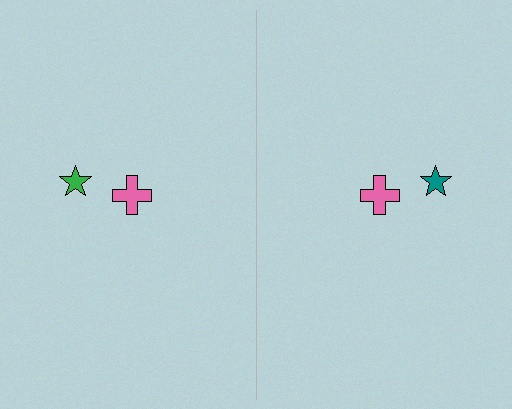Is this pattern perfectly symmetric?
No, the pattern is not perfectly symmetric. The teal star on the right side breaks the symmetry — its mirror counterpart is green.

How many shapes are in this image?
There are 4 shapes in this image.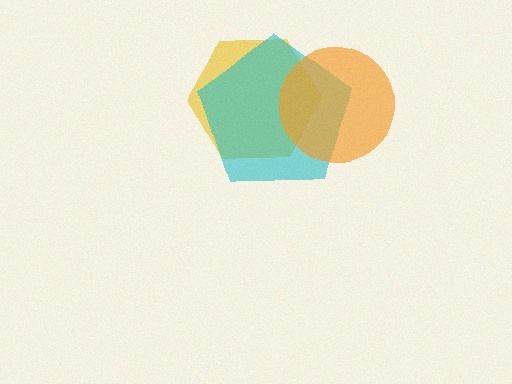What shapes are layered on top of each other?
The layered shapes are: a yellow hexagon, a cyan pentagon, an orange circle.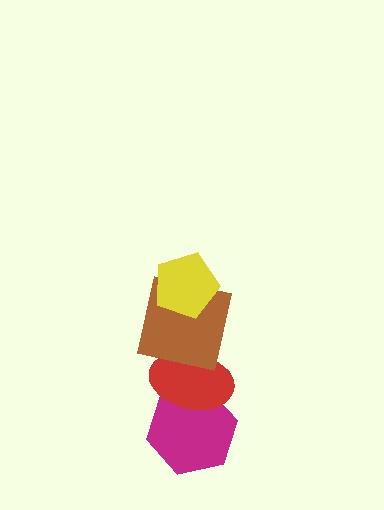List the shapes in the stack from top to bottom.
From top to bottom: the yellow pentagon, the brown square, the red ellipse, the magenta hexagon.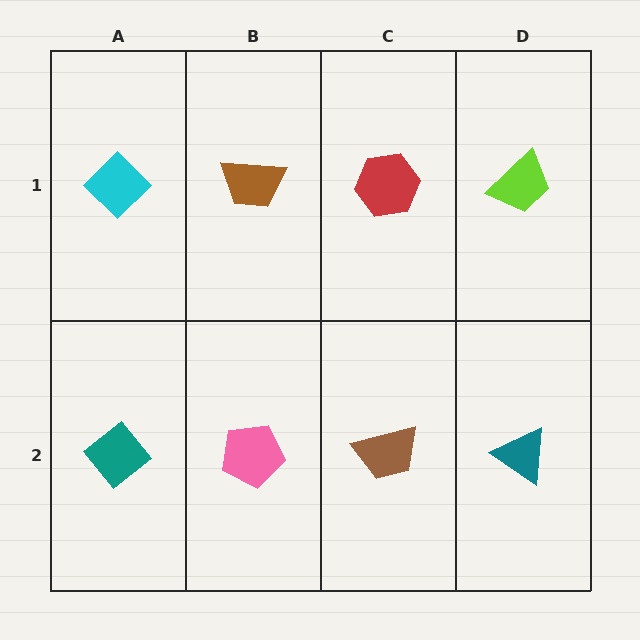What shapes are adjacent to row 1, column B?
A pink pentagon (row 2, column B), a cyan diamond (row 1, column A), a red hexagon (row 1, column C).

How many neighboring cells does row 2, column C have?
3.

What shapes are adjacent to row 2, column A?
A cyan diamond (row 1, column A), a pink pentagon (row 2, column B).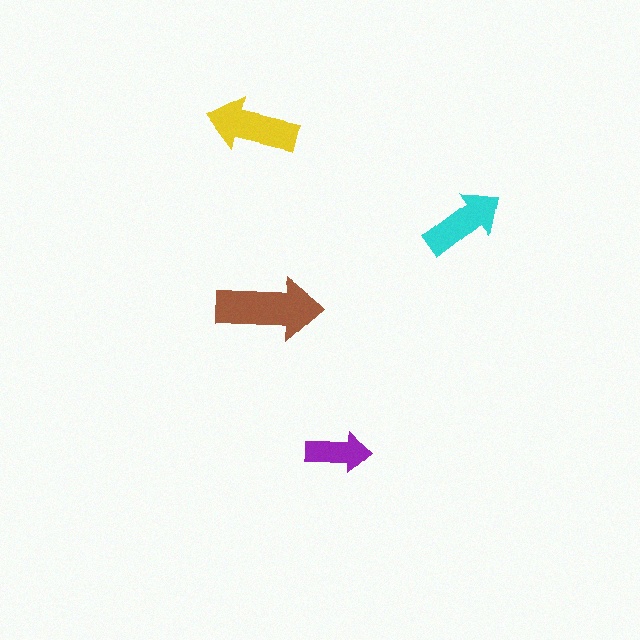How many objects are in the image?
There are 4 objects in the image.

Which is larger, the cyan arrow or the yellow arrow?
The yellow one.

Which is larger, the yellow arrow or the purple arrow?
The yellow one.